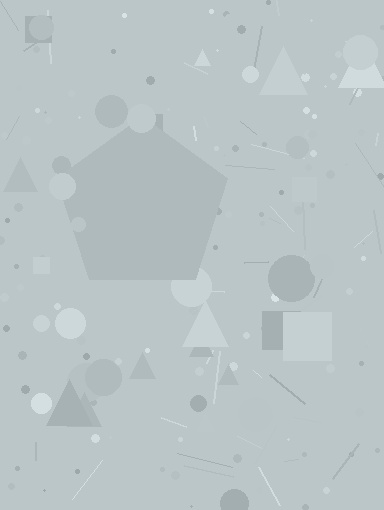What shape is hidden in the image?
A pentagon is hidden in the image.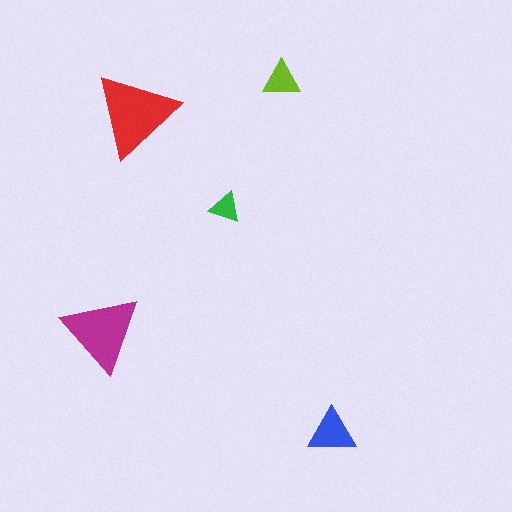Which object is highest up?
The lime triangle is topmost.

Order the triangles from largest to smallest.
the red one, the magenta one, the blue one, the lime one, the green one.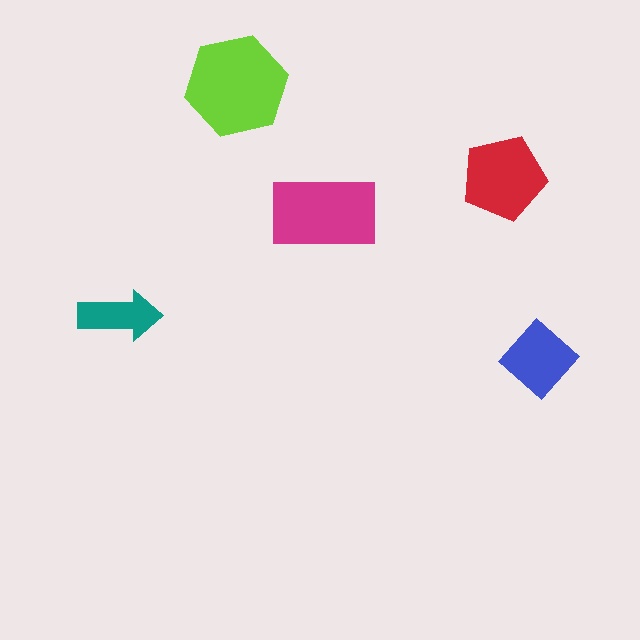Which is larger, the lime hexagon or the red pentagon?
The lime hexagon.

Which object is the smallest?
The teal arrow.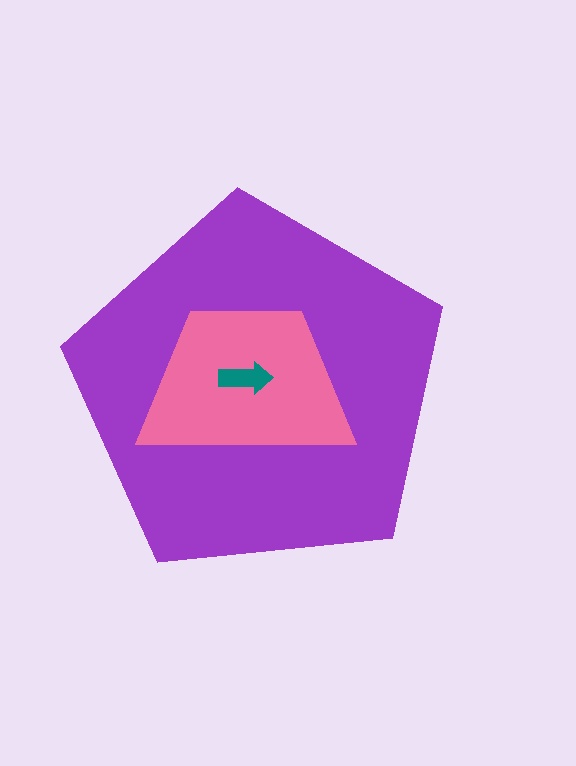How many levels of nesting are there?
3.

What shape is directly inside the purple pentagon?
The pink trapezoid.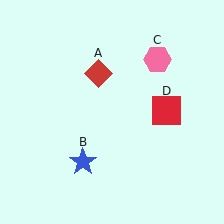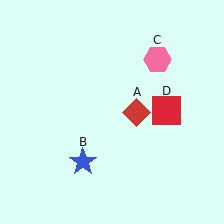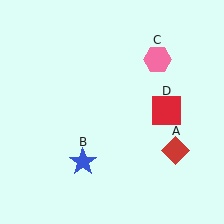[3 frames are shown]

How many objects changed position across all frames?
1 object changed position: red diamond (object A).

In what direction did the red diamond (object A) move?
The red diamond (object A) moved down and to the right.